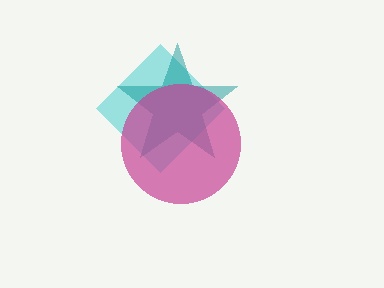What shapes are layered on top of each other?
The layered shapes are: a cyan diamond, a teal star, a magenta circle.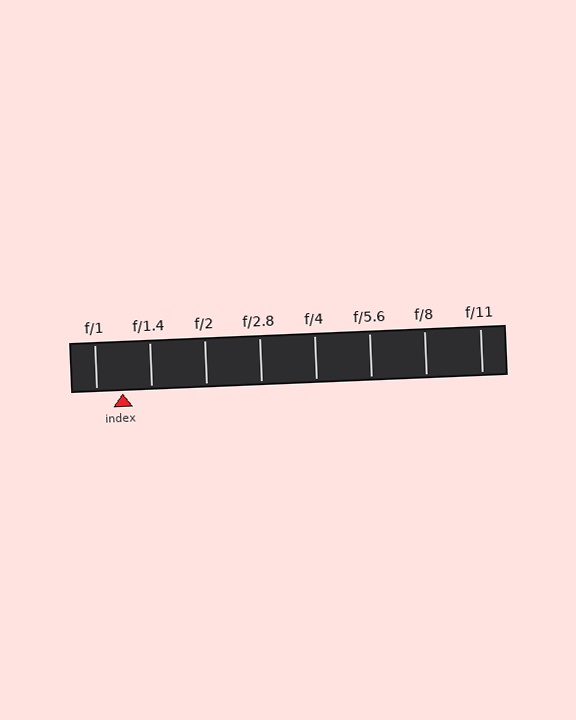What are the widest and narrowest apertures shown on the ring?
The widest aperture shown is f/1 and the narrowest is f/11.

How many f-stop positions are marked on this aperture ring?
There are 8 f-stop positions marked.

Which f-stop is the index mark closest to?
The index mark is closest to f/1.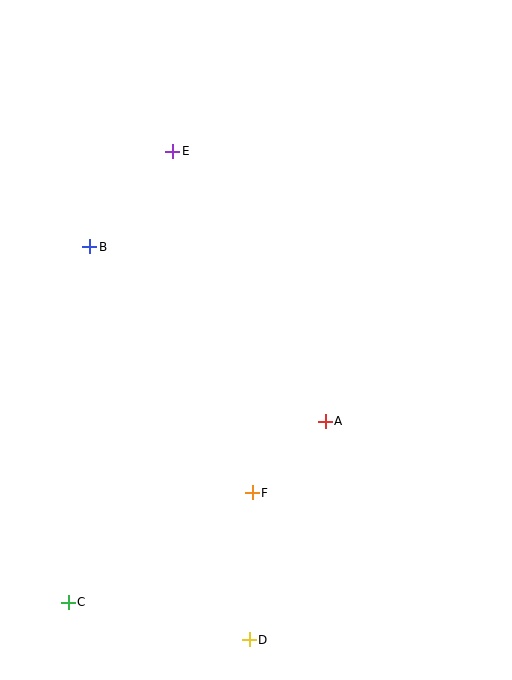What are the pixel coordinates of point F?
Point F is at (252, 493).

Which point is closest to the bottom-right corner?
Point D is closest to the bottom-right corner.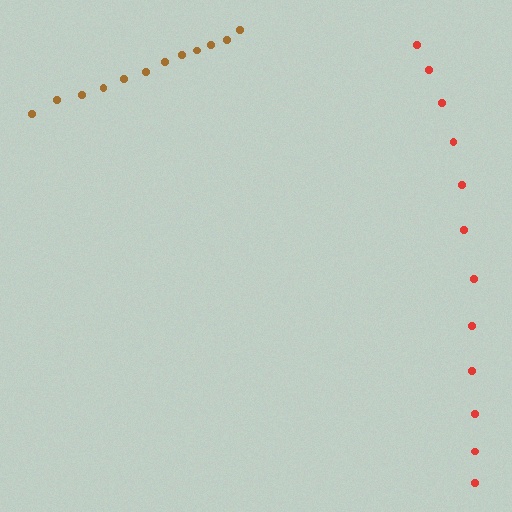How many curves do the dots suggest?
There are 2 distinct paths.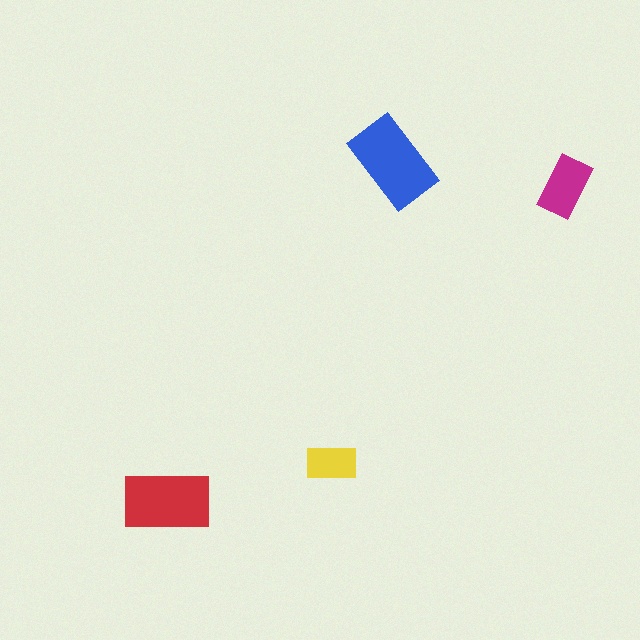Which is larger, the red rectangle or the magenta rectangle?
The red one.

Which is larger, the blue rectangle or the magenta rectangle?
The blue one.